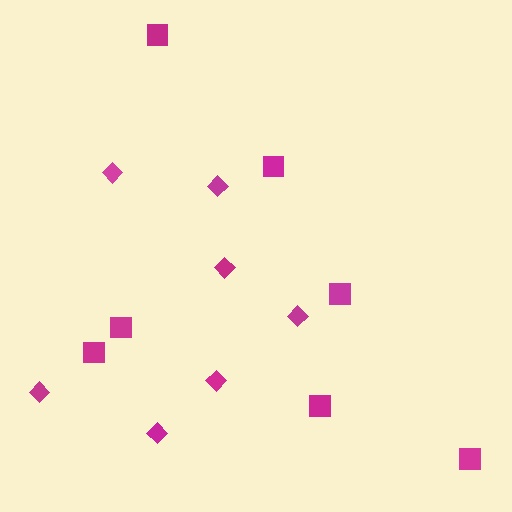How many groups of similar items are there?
There are 2 groups: one group of diamonds (7) and one group of squares (7).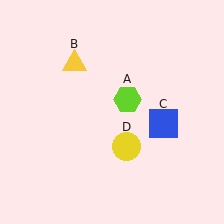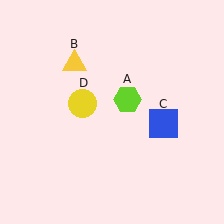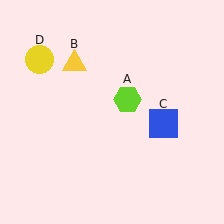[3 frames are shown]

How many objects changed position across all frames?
1 object changed position: yellow circle (object D).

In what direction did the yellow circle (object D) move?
The yellow circle (object D) moved up and to the left.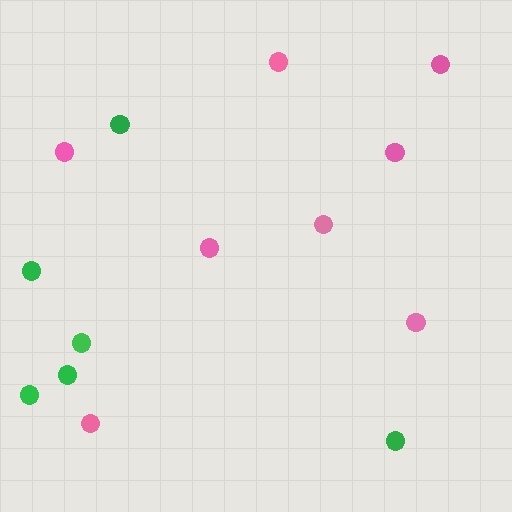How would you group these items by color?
There are 2 groups: one group of green circles (6) and one group of pink circles (8).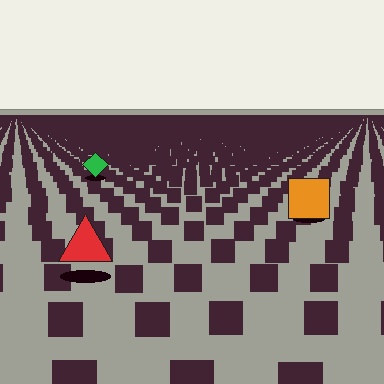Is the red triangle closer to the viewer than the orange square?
Yes. The red triangle is closer — you can tell from the texture gradient: the ground texture is coarser near it.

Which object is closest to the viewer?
The red triangle is closest. The texture marks near it are larger and more spread out.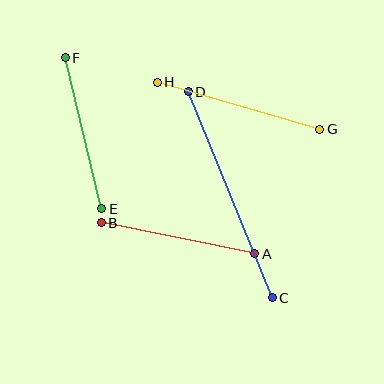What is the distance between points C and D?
The distance is approximately 223 pixels.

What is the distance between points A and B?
The distance is approximately 157 pixels.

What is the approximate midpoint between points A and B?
The midpoint is at approximately (178, 238) pixels.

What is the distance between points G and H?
The distance is approximately 169 pixels.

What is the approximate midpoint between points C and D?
The midpoint is at approximately (230, 195) pixels.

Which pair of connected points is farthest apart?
Points C and D are farthest apart.